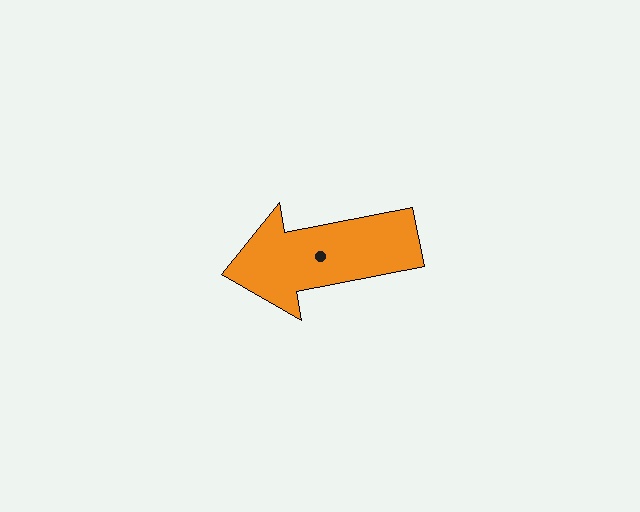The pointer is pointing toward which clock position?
Roughly 9 o'clock.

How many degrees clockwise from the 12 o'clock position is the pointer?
Approximately 259 degrees.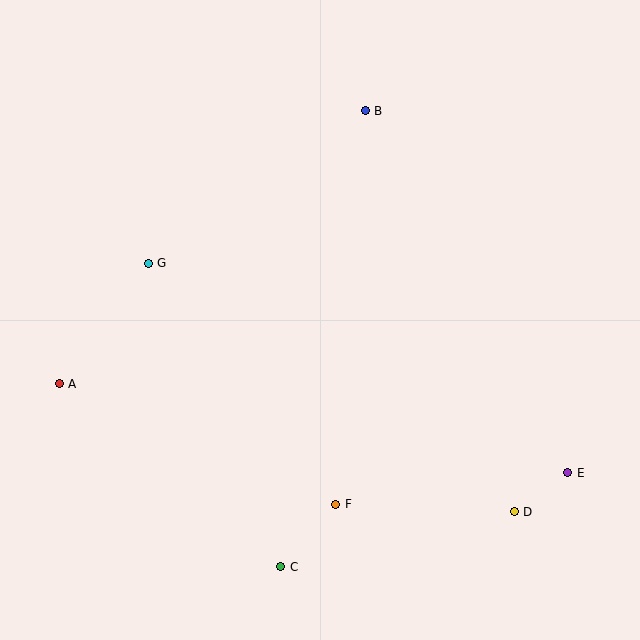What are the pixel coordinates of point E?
Point E is at (568, 473).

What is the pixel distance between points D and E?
The distance between D and E is 66 pixels.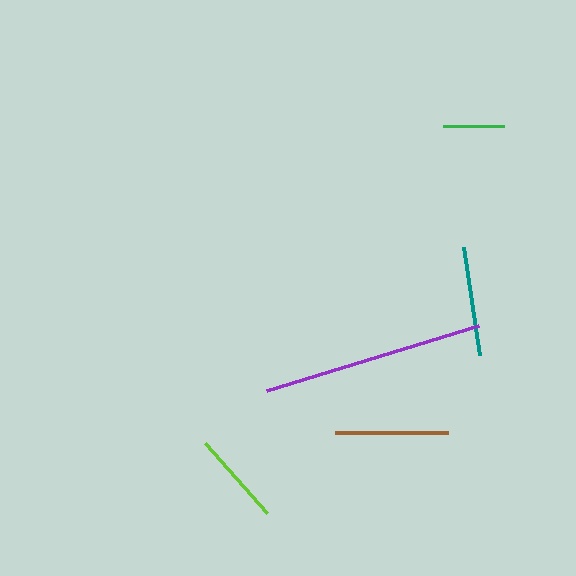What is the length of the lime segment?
The lime segment is approximately 94 pixels long.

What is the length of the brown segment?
The brown segment is approximately 113 pixels long.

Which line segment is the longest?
The purple line is the longest at approximately 222 pixels.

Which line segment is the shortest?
The green line is the shortest at approximately 61 pixels.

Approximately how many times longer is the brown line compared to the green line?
The brown line is approximately 1.9 times the length of the green line.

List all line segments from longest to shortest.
From longest to shortest: purple, brown, teal, lime, green.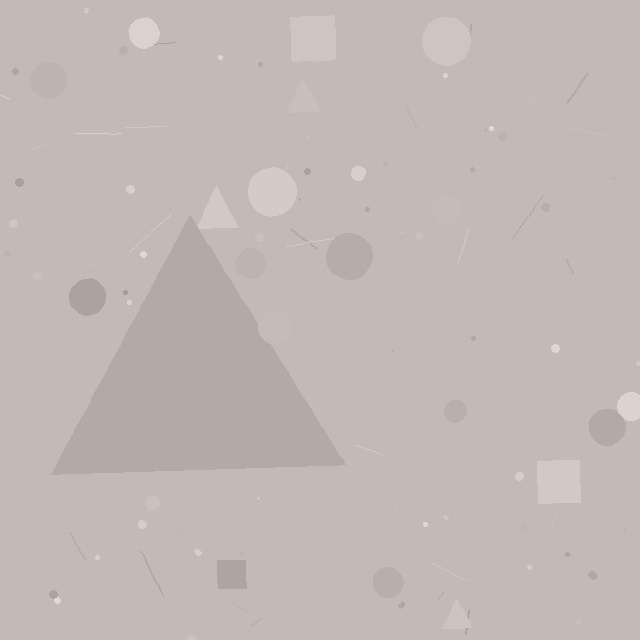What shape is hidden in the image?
A triangle is hidden in the image.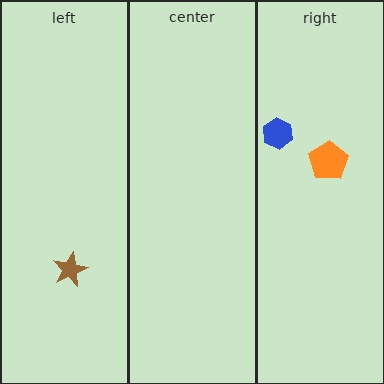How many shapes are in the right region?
2.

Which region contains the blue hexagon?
The right region.